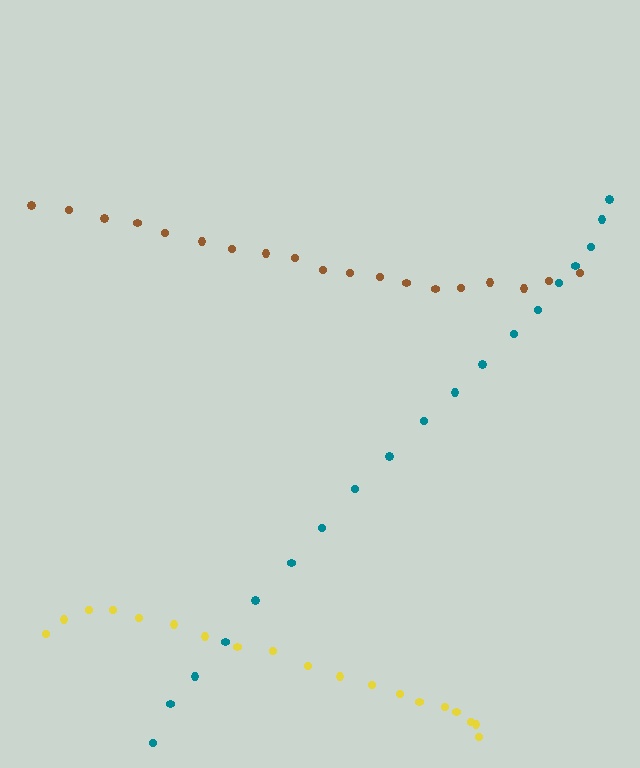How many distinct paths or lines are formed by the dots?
There are 3 distinct paths.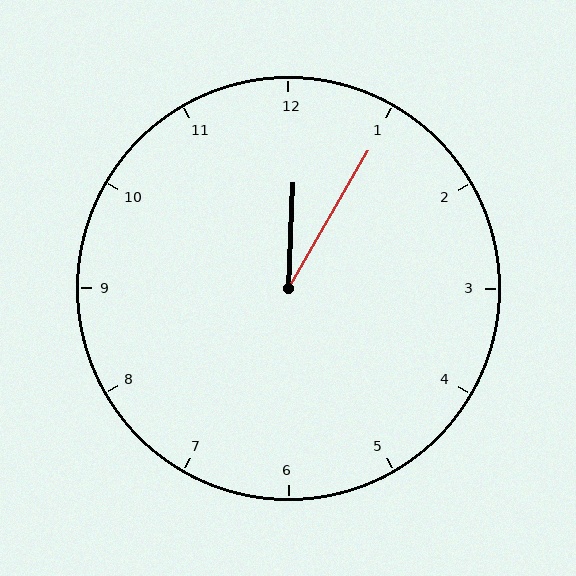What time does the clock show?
12:05.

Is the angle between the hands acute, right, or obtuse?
It is acute.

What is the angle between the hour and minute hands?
Approximately 28 degrees.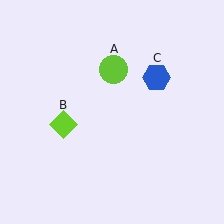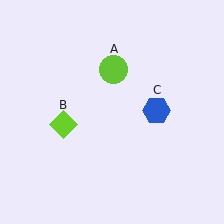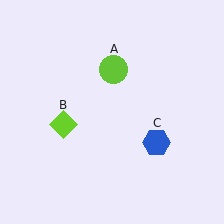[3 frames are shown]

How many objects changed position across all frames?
1 object changed position: blue hexagon (object C).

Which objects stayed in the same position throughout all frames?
Lime circle (object A) and lime diamond (object B) remained stationary.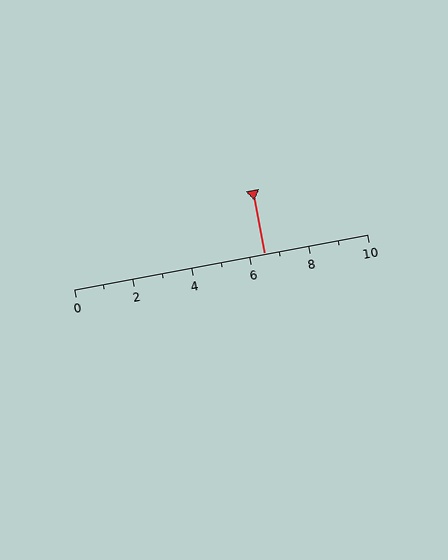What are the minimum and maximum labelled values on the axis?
The axis runs from 0 to 10.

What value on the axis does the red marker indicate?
The marker indicates approximately 6.5.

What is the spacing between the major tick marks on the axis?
The major ticks are spaced 2 apart.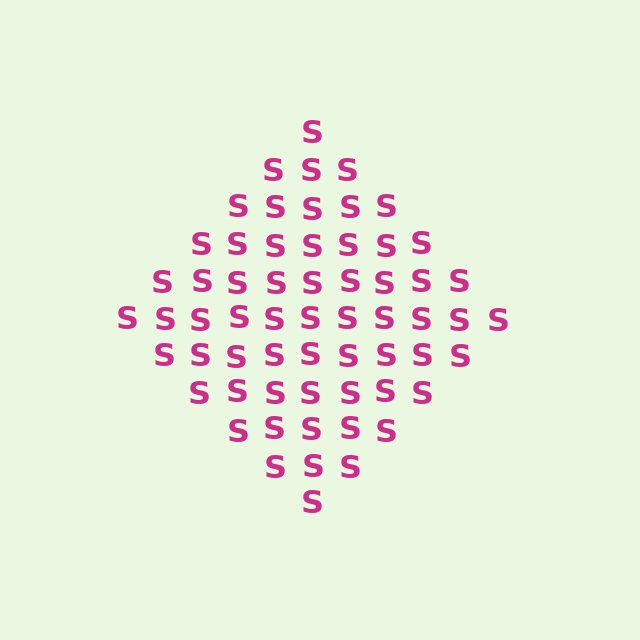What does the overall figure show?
The overall figure shows a diamond.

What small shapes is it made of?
It is made of small letter S's.